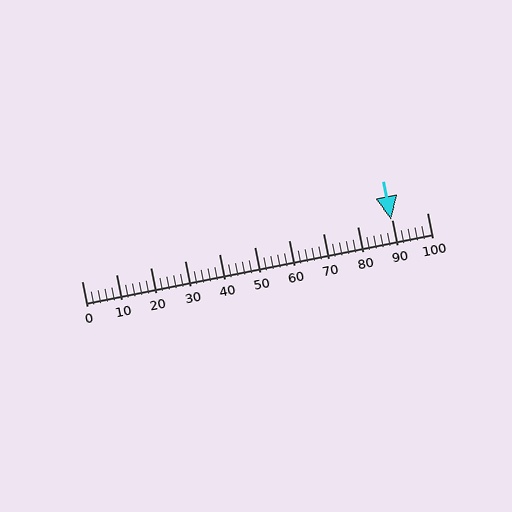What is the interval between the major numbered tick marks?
The major tick marks are spaced 10 units apart.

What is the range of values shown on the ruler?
The ruler shows values from 0 to 100.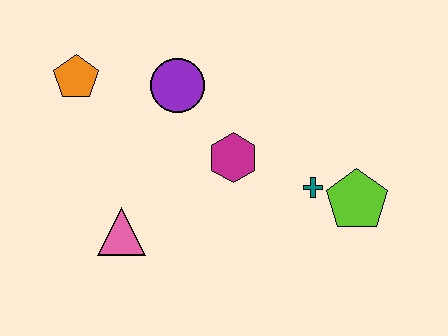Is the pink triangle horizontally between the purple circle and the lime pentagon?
No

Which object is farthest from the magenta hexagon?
The orange pentagon is farthest from the magenta hexagon.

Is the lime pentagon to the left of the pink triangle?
No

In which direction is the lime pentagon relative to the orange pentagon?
The lime pentagon is to the right of the orange pentagon.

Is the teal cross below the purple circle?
Yes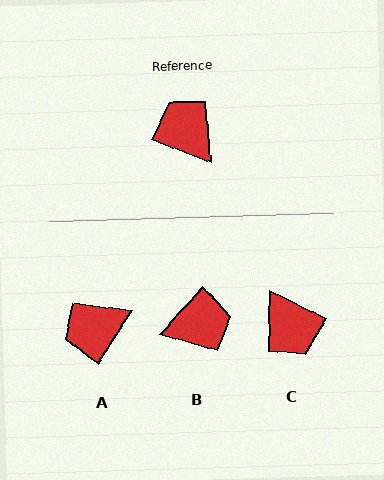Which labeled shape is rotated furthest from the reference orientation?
C, about 175 degrees away.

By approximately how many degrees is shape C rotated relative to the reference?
Approximately 175 degrees counter-clockwise.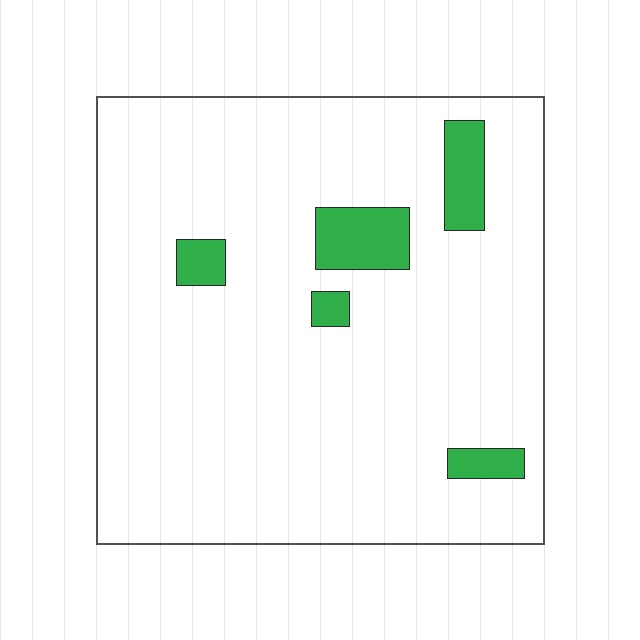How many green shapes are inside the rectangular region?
5.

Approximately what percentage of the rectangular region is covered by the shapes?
Approximately 10%.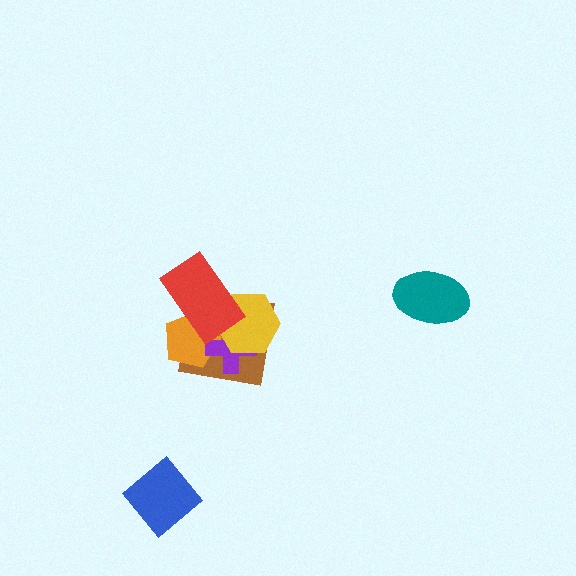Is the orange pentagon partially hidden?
Yes, it is partially covered by another shape.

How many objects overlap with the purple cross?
4 objects overlap with the purple cross.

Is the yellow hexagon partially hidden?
Yes, it is partially covered by another shape.